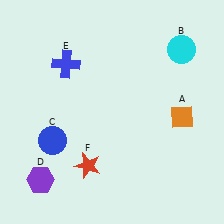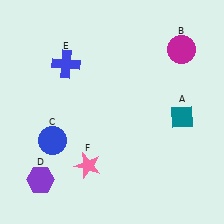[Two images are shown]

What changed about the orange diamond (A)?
In Image 1, A is orange. In Image 2, it changed to teal.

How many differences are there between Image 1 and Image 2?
There are 3 differences between the two images.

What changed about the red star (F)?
In Image 1, F is red. In Image 2, it changed to pink.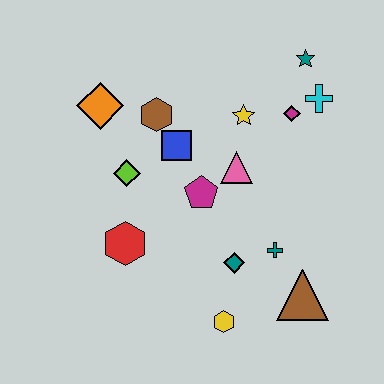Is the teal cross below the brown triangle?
No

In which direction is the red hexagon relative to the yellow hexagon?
The red hexagon is to the left of the yellow hexagon.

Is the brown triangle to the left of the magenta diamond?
No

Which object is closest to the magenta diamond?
The cyan cross is closest to the magenta diamond.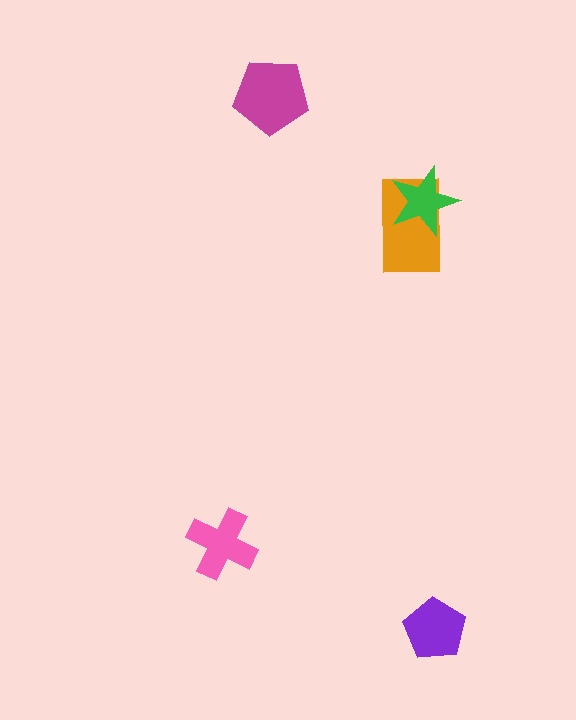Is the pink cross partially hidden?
No, no other shape covers it.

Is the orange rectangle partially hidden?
Yes, it is partially covered by another shape.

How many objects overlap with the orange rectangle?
1 object overlaps with the orange rectangle.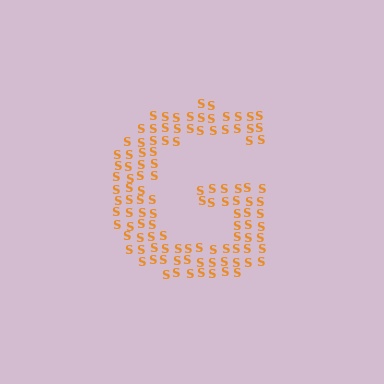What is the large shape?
The large shape is the letter G.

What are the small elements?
The small elements are letter S's.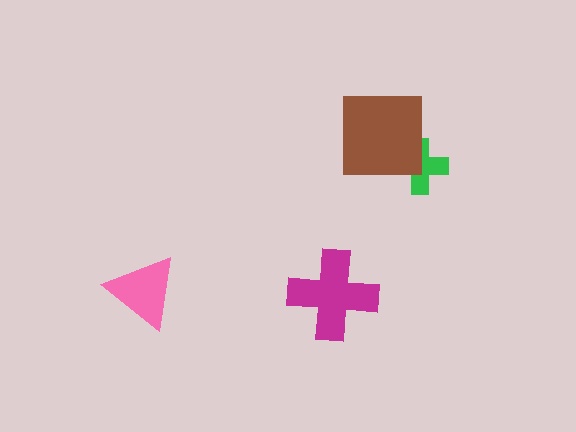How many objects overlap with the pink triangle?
0 objects overlap with the pink triangle.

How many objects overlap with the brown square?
1 object overlaps with the brown square.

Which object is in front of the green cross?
The brown square is in front of the green cross.